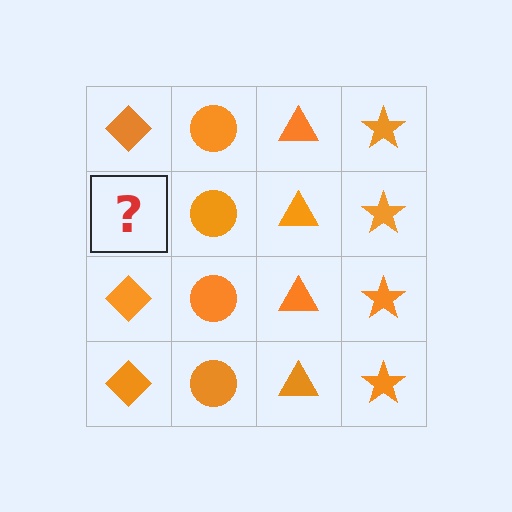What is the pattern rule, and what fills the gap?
The rule is that each column has a consistent shape. The gap should be filled with an orange diamond.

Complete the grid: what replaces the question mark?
The question mark should be replaced with an orange diamond.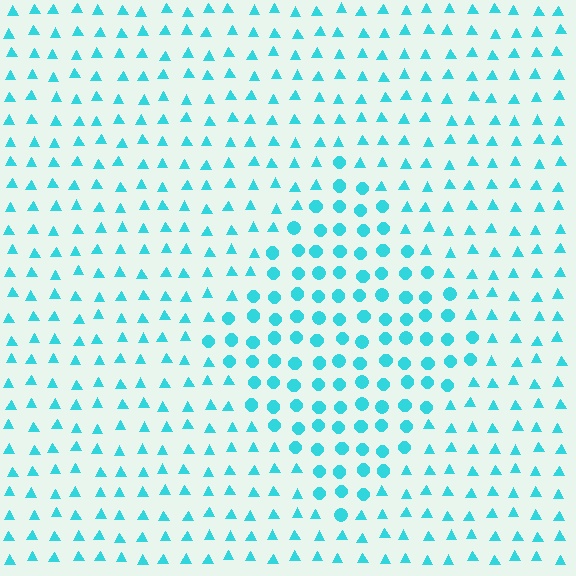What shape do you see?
I see a diamond.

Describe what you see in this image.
The image is filled with small cyan elements arranged in a uniform grid. A diamond-shaped region contains circles, while the surrounding area contains triangles. The boundary is defined purely by the change in element shape.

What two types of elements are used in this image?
The image uses circles inside the diamond region and triangles outside it.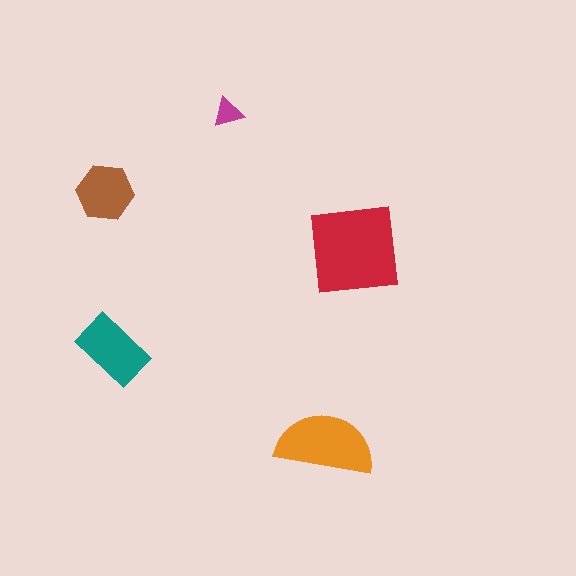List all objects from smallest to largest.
The magenta triangle, the brown hexagon, the teal rectangle, the orange semicircle, the red square.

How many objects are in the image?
There are 5 objects in the image.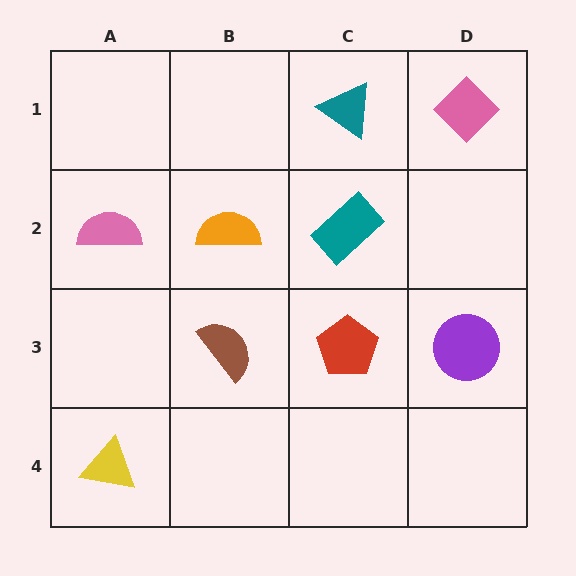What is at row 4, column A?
A yellow triangle.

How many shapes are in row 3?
3 shapes.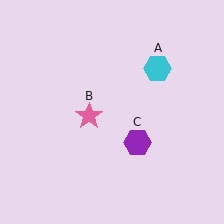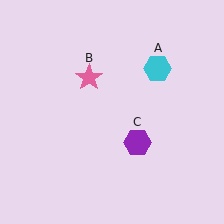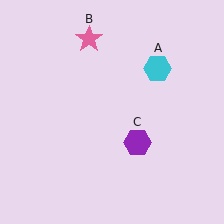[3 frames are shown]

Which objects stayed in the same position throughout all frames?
Cyan hexagon (object A) and purple hexagon (object C) remained stationary.